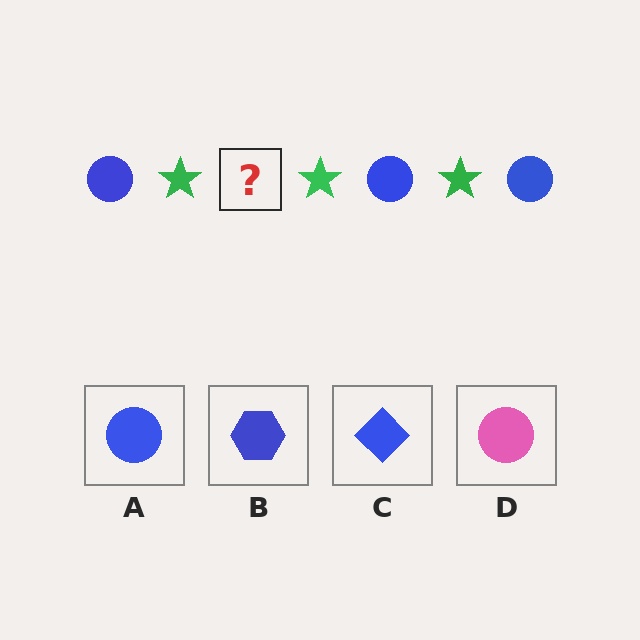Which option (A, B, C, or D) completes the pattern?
A.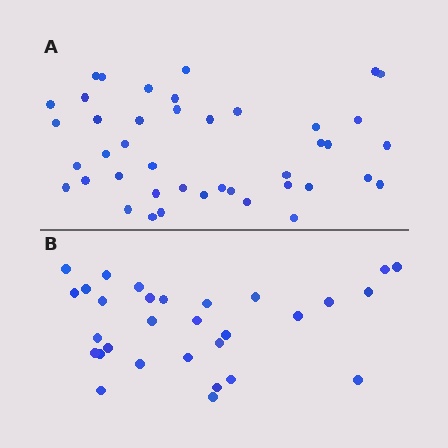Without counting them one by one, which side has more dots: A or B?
Region A (the top region) has more dots.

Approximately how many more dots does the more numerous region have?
Region A has roughly 12 or so more dots than region B.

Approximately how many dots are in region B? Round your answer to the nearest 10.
About 30 dots.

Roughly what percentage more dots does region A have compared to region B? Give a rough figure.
About 40% more.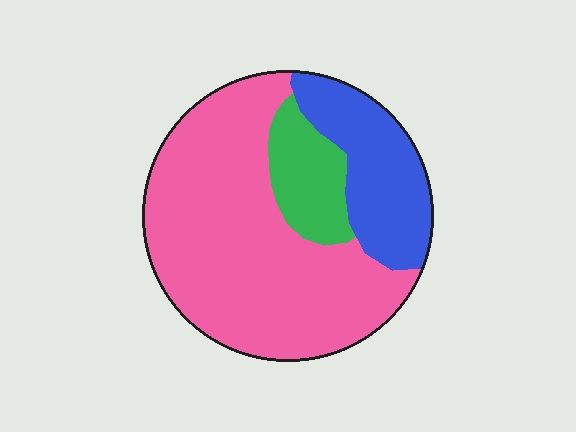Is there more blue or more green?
Blue.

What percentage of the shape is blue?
Blue covers 23% of the shape.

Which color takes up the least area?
Green, at roughly 15%.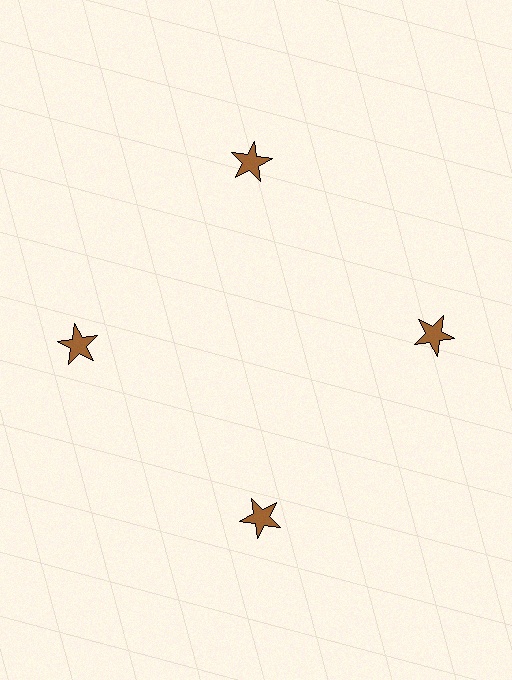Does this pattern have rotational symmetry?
Yes, this pattern has 4-fold rotational symmetry. It looks the same after rotating 90 degrees around the center.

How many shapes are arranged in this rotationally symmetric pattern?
There are 4 shapes, arranged in 4 groups of 1.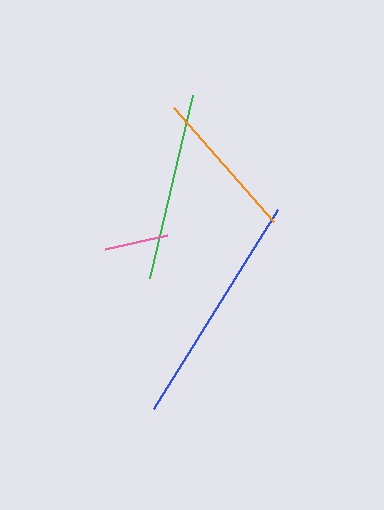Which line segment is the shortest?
The pink line is the shortest at approximately 64 pixels.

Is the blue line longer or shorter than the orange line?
The blue line is longer than the orange line.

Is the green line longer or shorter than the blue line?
The blue line is longer than the green line.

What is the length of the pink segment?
The pink segment is approximately 64 pixels long.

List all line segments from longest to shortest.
From longest to shortest: blue, green, orange, pink.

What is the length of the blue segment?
The blue segment is approximately 234 pixels long.